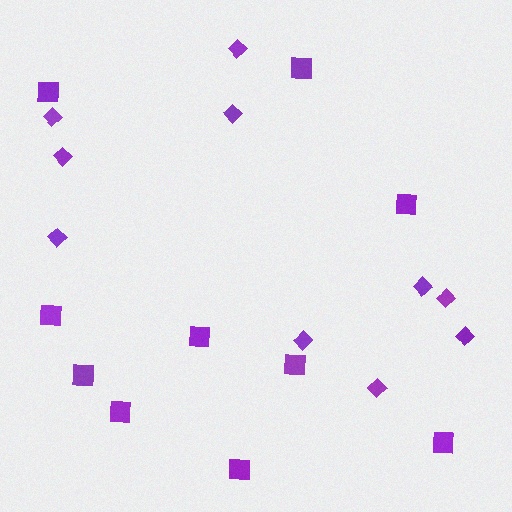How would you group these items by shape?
There are 2 groups: one group of squares (10) and one group of diamonds (10).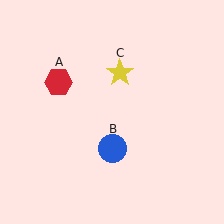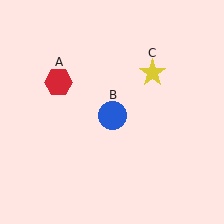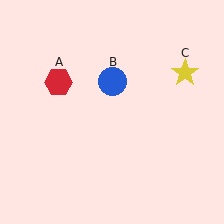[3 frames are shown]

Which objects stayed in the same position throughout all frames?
Red hexagon (object A) remained stationary.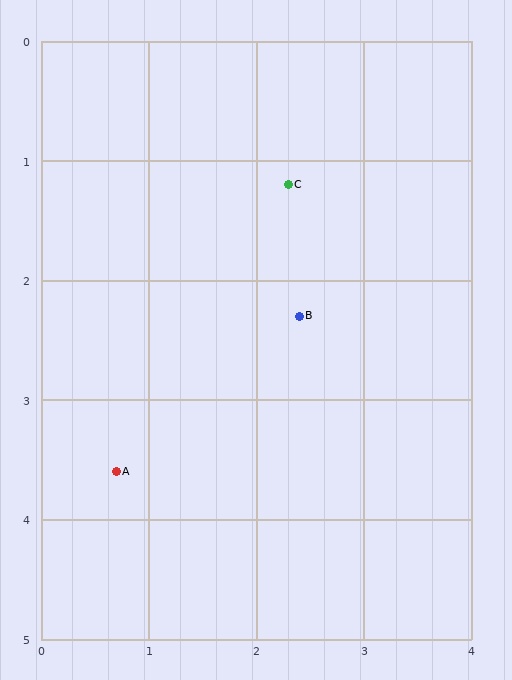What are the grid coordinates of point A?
Point A is at approximately (0.7, 3.6).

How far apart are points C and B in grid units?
Points C and B are about 1.1 grid units apart.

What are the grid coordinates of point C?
Point C is at approximately (2.3, 1.2).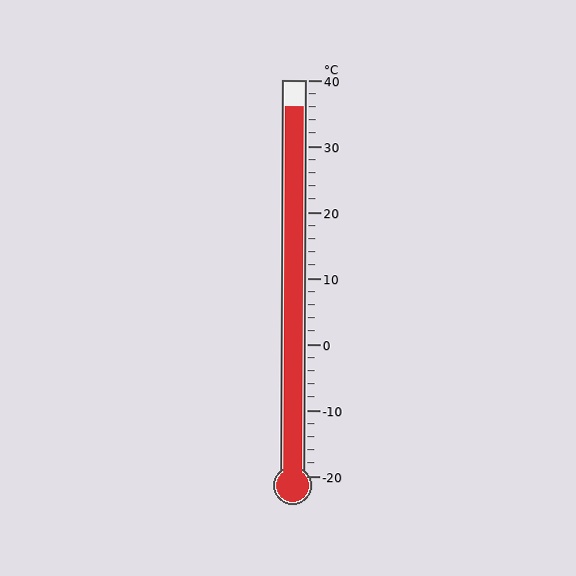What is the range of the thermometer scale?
The thermometer scale ranges from -20°C to 40°C.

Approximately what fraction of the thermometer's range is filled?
The thermometer is filled to approximately 95% of its range.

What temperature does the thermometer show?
The thermometer shows approximately 36°C.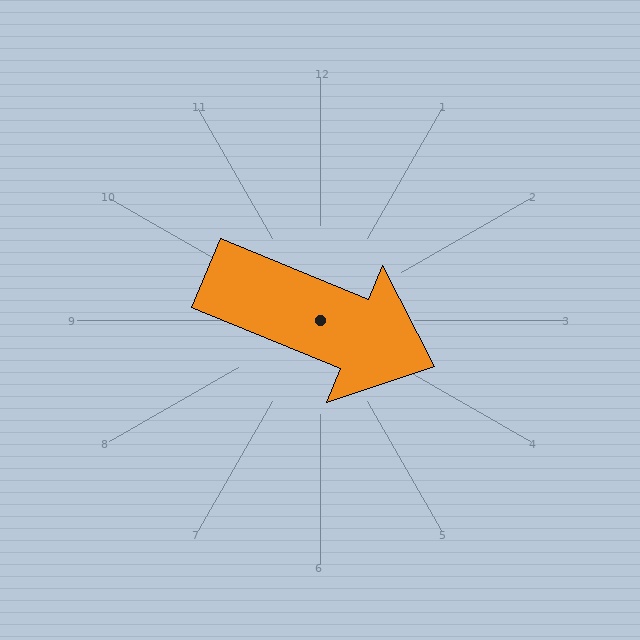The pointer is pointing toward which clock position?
Roughly 4 o'clock.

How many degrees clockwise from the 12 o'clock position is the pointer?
Approximately 112 degrees.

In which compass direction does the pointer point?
East.